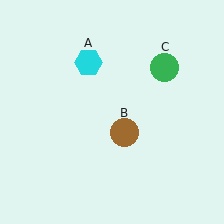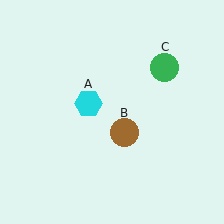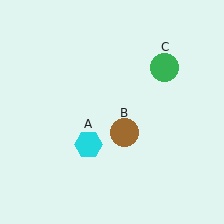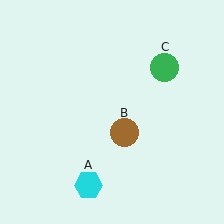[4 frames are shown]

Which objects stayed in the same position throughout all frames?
Brown circle (object B) and green circle (object C) remained stationary.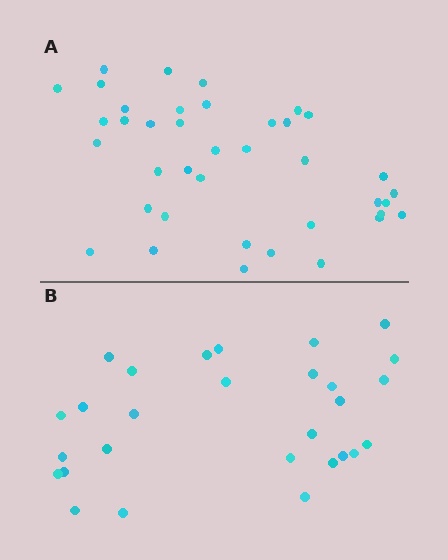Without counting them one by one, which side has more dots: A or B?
Region A (the top region) has more dots.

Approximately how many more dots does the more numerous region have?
Region A has roughly 12 or so more dots than region B.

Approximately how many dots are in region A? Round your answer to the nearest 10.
About 40 dots. (The exact count is 39, which rounds to 40.)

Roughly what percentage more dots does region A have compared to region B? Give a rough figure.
About 40% more.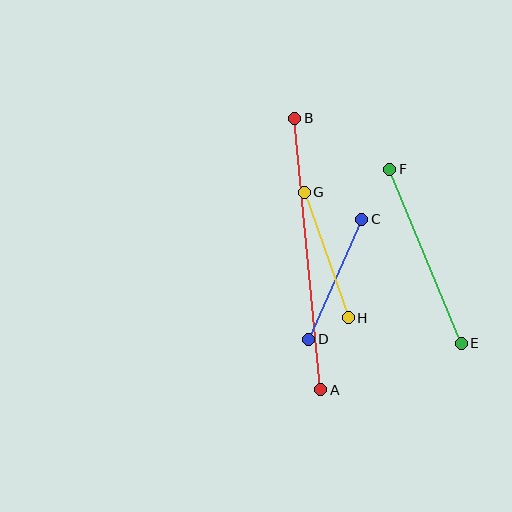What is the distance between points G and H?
The distance is approximately 133 pixels.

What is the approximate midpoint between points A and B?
The midpoint is at approximately (308, 254) pixels.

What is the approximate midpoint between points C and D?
The midpoint is at approximately (335, 279) pixels.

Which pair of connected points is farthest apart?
Points A and B are farthest apart.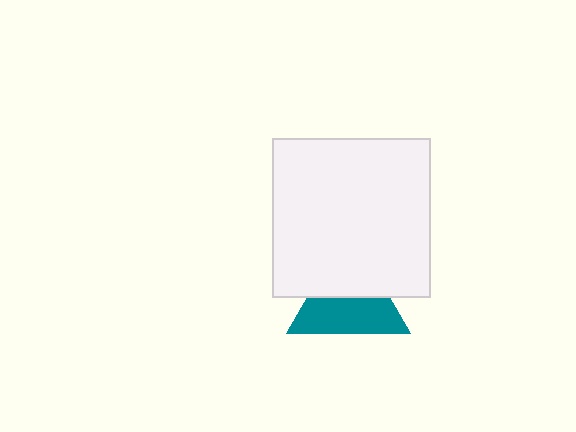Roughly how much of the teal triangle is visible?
About half of it is visible (roughly 56%).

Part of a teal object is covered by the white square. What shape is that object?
It is a triangle.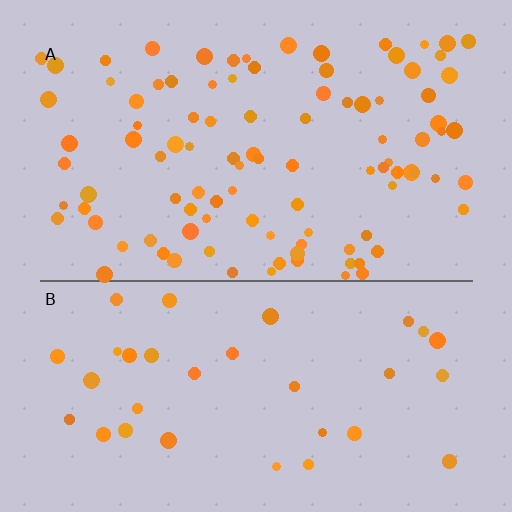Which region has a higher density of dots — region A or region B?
A (the top).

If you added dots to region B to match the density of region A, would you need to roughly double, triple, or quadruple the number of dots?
Approximately triple.